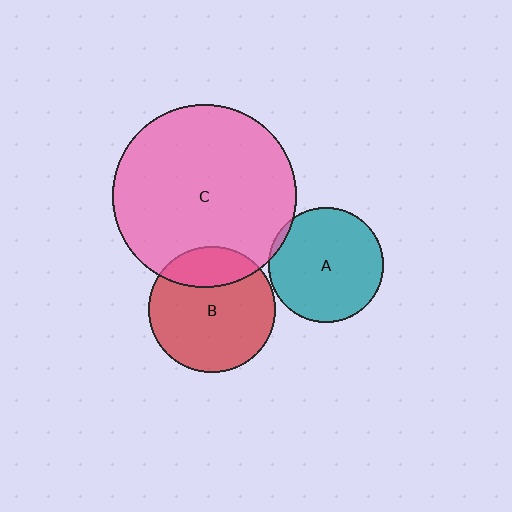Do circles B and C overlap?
Yes.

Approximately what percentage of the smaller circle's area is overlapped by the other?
Approximately 25%.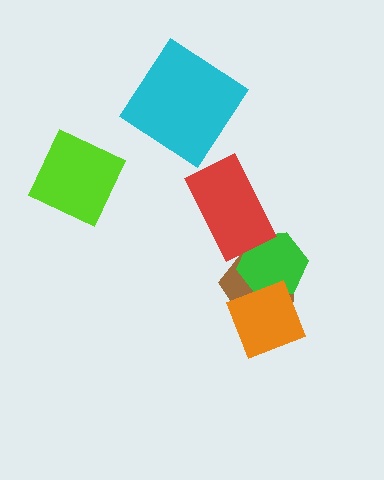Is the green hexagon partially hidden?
Yes, it is partially covered by another shape.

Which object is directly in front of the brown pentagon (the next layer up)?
The green hexagon is directly in front of the brown pentagon.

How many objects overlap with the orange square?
2 objects overlap with the orange square.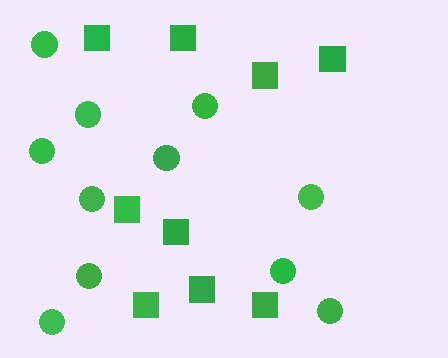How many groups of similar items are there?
There are 2 groups: one group of squares (9) and one group of circles (11).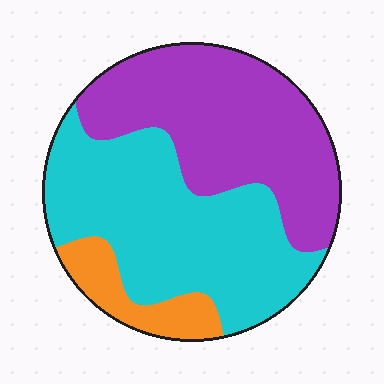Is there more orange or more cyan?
Cyan.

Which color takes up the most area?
Cyan, at roughly 45%.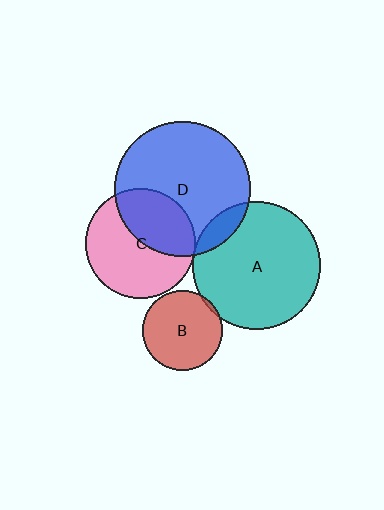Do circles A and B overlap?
Yes.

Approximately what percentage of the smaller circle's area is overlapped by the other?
Approximately 5%.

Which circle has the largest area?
Circle D (blue).